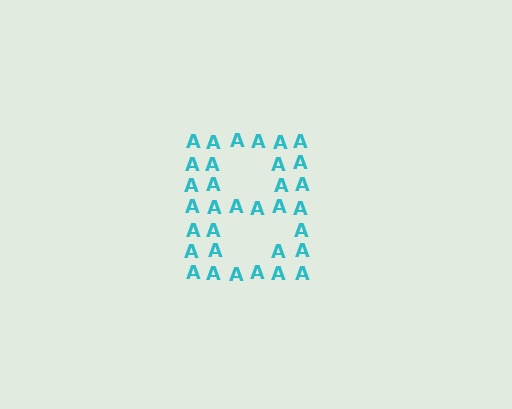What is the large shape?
The large shape is the letter B.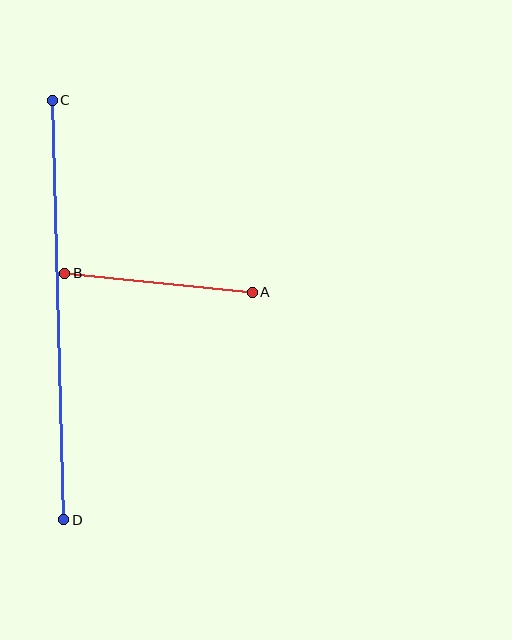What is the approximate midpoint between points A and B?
The midpoint is at approximately (159, 283) pixels.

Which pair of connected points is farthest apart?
Points C and D are farthest apart.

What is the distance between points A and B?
The distance is approximately 189 pixels.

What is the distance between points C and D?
The distance is approximately 420 pixels.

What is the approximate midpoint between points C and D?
The midpoint is at approximately (58, 310) pixels.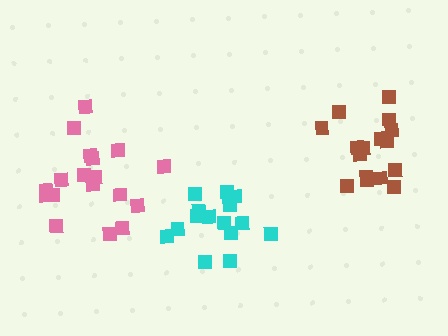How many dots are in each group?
Group 1: 18 dots, Group 2: 15 dots, Group 3: 16 dots (49 total).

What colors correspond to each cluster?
The clusters are colored: pink, cyan, brown.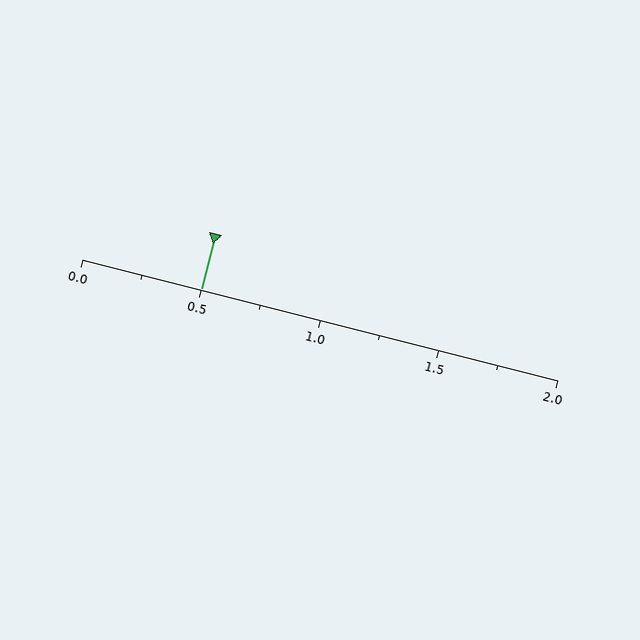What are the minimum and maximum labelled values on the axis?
The axis runs from 0.0 to 2.0.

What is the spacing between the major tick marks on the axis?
The major ticks are spaced 0.5 apart.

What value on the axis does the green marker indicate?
The marker indicates approximately 0.5.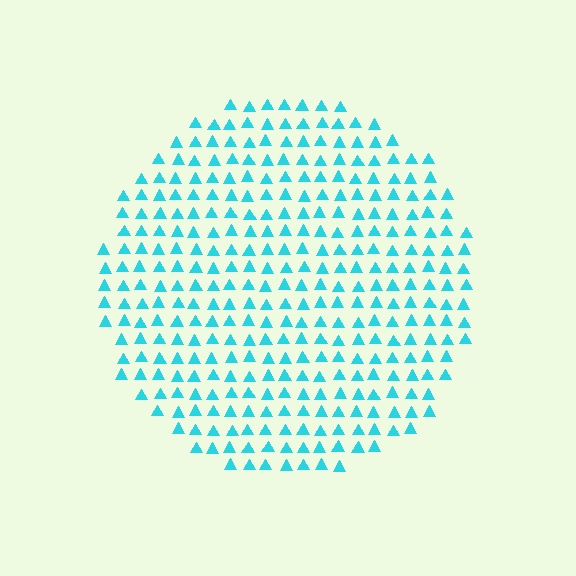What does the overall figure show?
The overall figure shows a circle.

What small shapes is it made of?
It is made of small triangles.